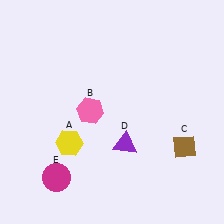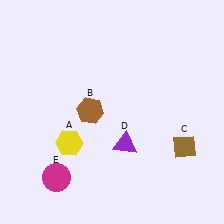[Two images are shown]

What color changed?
The hexagon (B) changed from pink in Image 1 to brown in Image 2.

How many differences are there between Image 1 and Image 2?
There is 1 difference between the two images.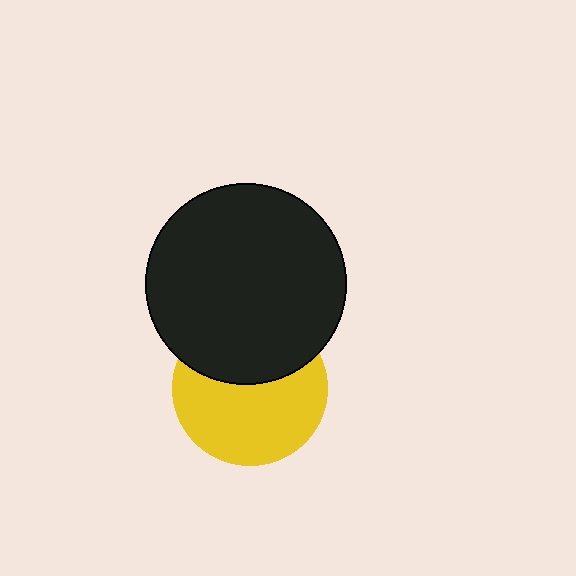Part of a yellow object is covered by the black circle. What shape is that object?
It is a circle.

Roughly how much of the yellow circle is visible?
About half of it is visible (roughly 61%).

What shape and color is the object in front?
The object in front is a black circle.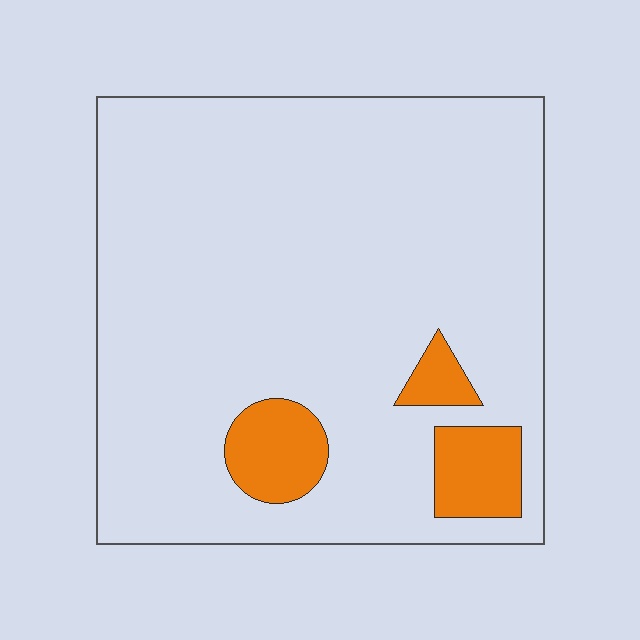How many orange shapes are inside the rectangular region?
3.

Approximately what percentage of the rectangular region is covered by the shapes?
Approximately 10%.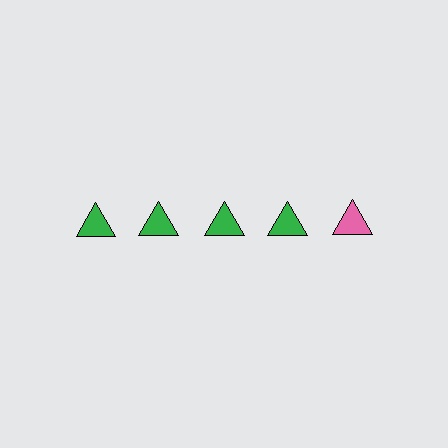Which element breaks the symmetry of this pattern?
The pink triangle in the top row, rightmost column breaks the symmetry. All other shapes are green triangles.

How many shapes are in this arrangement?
There are 5 shapes arranged in a grid pattern.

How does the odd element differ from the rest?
It has a different color: pink instead of green.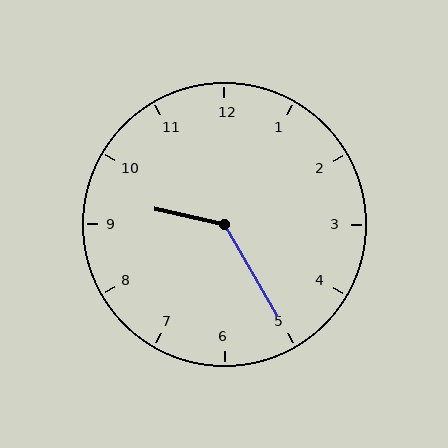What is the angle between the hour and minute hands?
Approximately 132 degrees.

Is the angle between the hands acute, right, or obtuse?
It is obtuse.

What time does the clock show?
9:25.